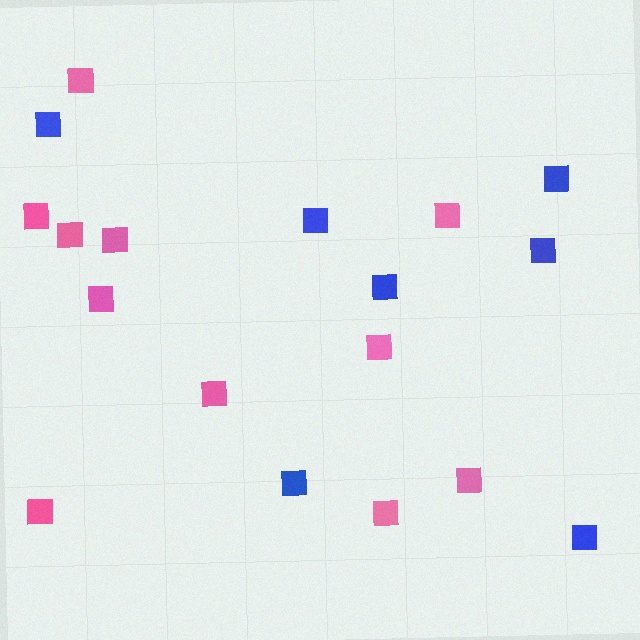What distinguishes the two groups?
There are 2 groups: one group of blue squares (7) and one group of pink squares (11).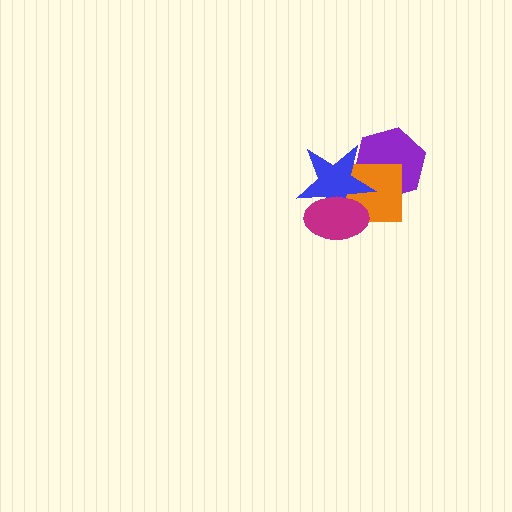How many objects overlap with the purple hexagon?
2 objects overlap with the purple hexagon.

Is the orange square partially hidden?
Yes, it is partially covered by another shape.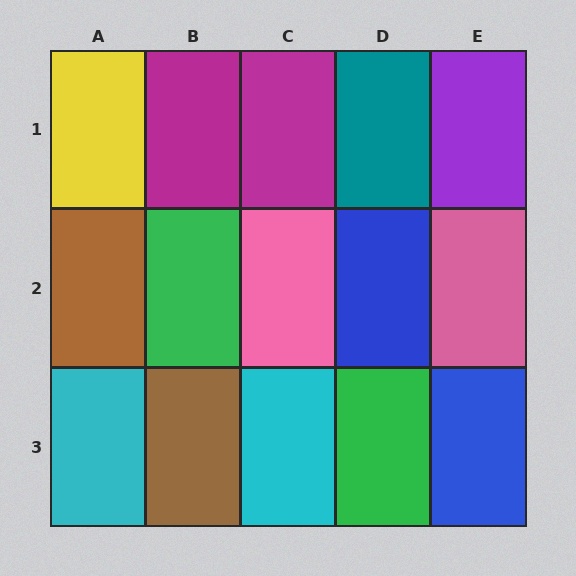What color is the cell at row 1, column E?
Purple.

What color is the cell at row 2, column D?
Blue.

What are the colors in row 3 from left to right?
Cyan, brown, cyan, green, blue.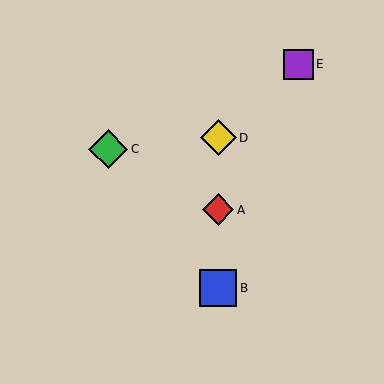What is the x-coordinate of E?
Object E is at x≈298.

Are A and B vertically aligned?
Yes, both are at x≈218.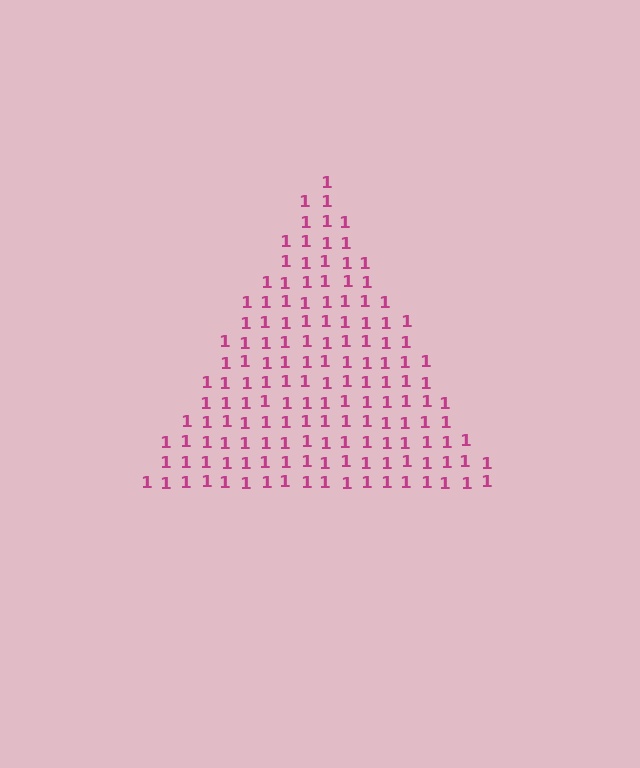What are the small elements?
The small elements are digit 1's.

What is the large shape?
The large shape is a triangle.